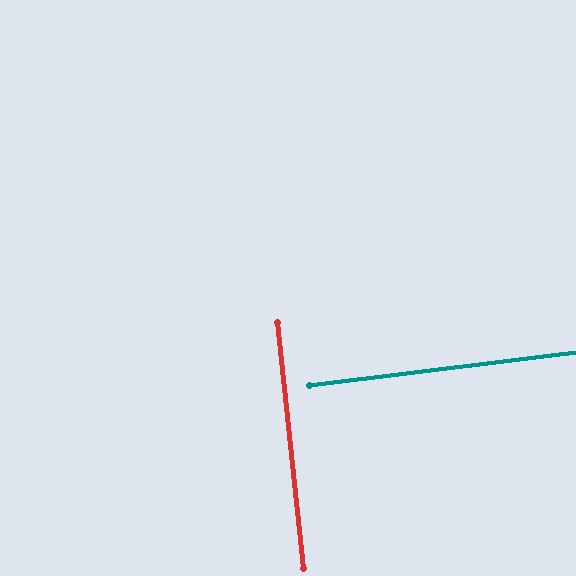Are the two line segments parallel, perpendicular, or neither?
Perpendicular — they meet at approximately 89°.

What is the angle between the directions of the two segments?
Approximately 89 degrees.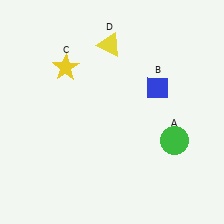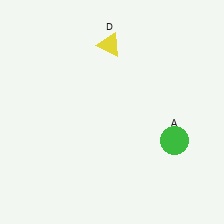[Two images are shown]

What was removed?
The yellow star (C), the blue diamond (B) were removed in Image 2.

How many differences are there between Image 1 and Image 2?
There are 2 differences between the two images.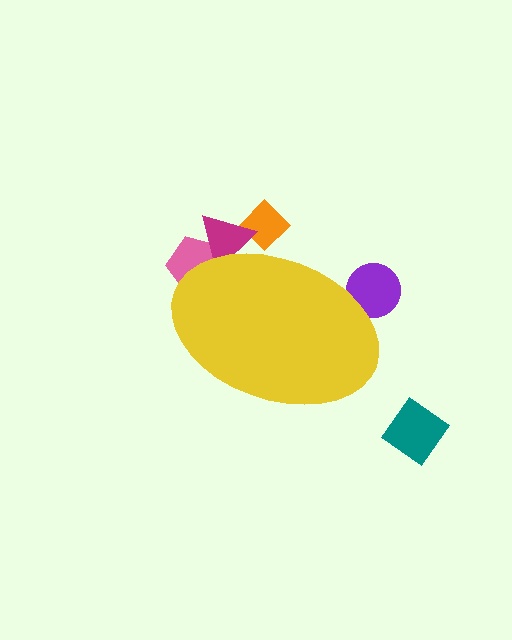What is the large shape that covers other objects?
A yellow ellipse.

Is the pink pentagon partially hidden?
Yes, the pink pentagon is partially hidden behind the yellow ellipse.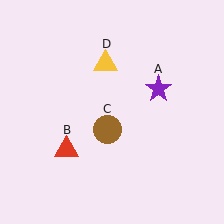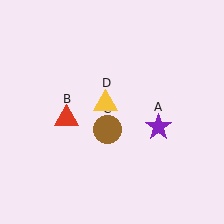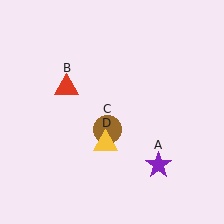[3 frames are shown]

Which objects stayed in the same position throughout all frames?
Brown circle (object C) remained stationary.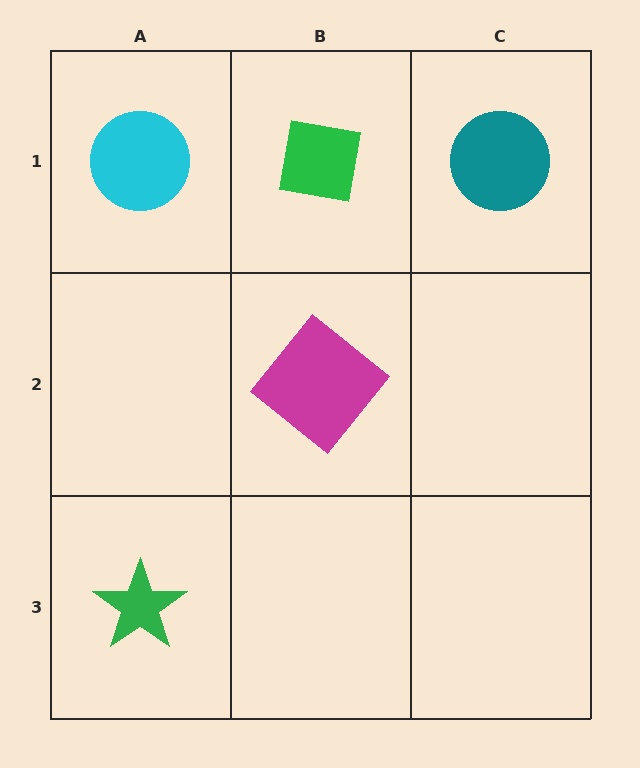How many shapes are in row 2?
1 shape.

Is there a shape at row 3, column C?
No, that cell is empty.